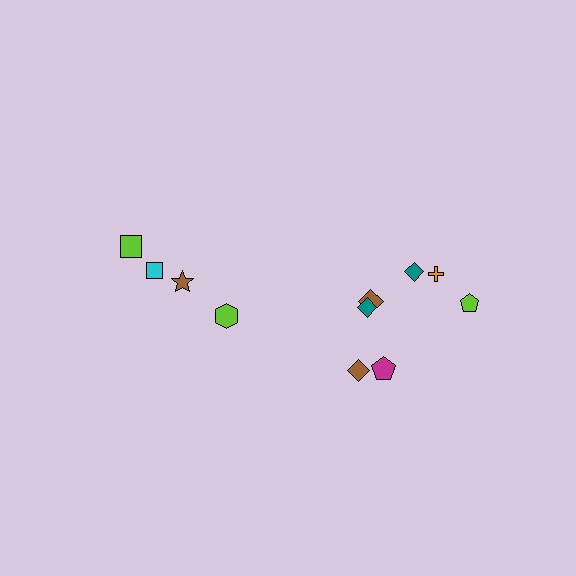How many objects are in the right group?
There are 7 objects.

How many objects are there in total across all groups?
There are 11 objects.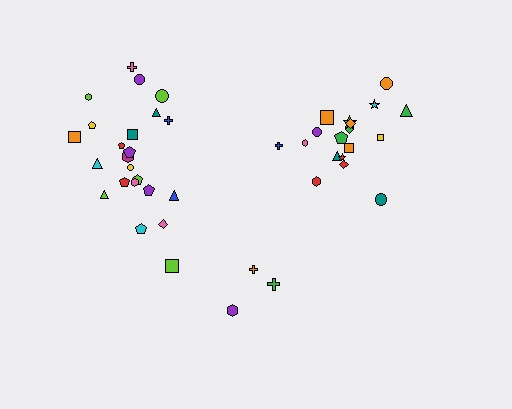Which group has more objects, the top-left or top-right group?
The top-left group.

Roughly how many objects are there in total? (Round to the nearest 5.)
Roughly 45 objects in total.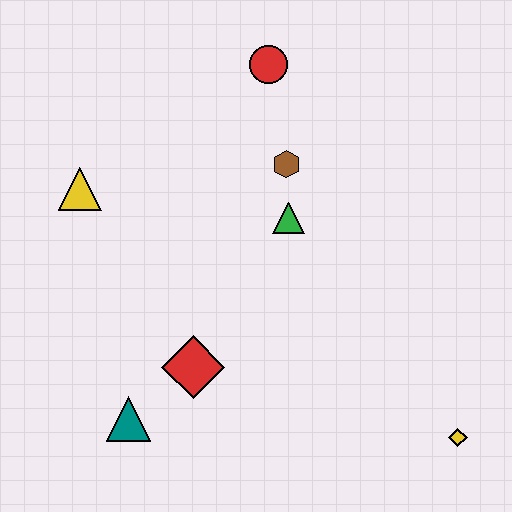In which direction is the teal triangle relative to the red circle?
The teal triangle is below the red circle.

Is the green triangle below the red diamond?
No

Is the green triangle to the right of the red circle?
Yes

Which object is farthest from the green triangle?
The yellow diamond is farthest from the green triangle.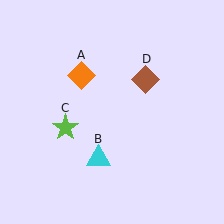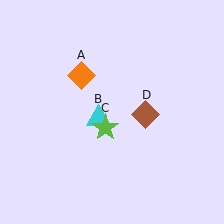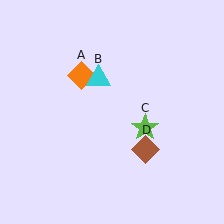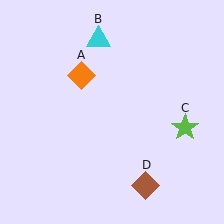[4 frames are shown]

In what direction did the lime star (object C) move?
The lime star (object C) moved right.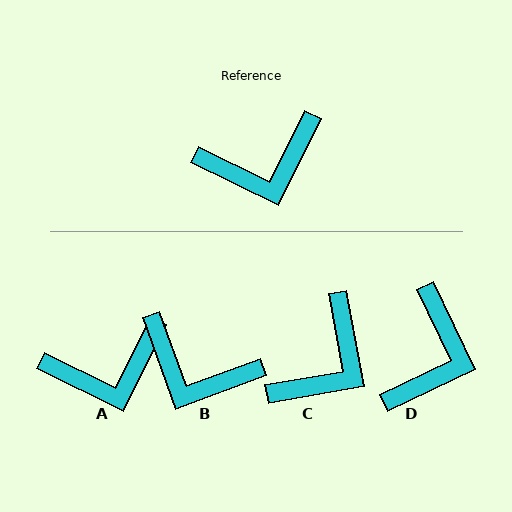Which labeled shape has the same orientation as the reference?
A.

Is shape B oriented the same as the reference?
No, it is off by about 44 degrees.